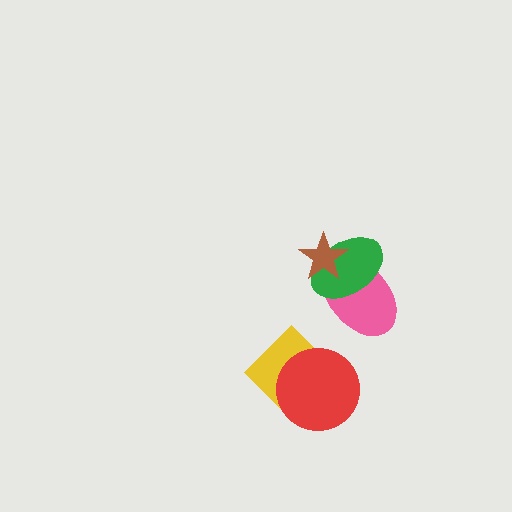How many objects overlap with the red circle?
1 object overlaps with the red circle.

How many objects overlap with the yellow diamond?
1 object overlaps with the yellow diamond.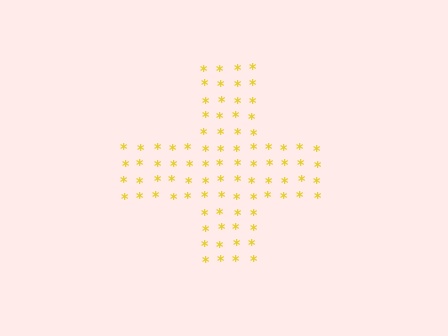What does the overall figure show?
The overall figure shows a cross.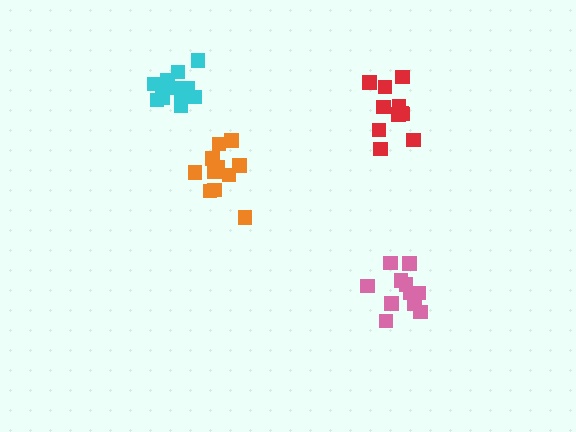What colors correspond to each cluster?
The clusters are colored: pink, red, orange, cyan.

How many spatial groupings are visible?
There are 4 spatial groupings.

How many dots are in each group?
Group 1: 11 dots, Group 2: 11 dots, Group 3: 11 dots, Group 4: 12 dots (45 total).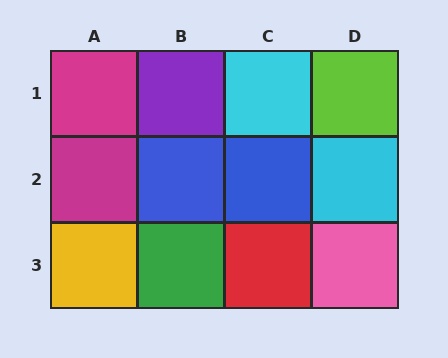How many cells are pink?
1 cell is pink.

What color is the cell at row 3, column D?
Pink.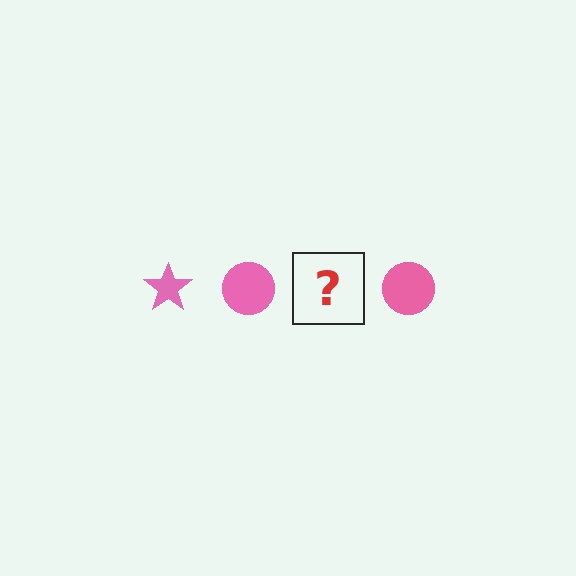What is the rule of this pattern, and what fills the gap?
The rule is that the pattern cycles through star, circle shapes in pink. The gap should be filled with a pink star.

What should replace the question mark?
The question mark should be replaced with a pink star.